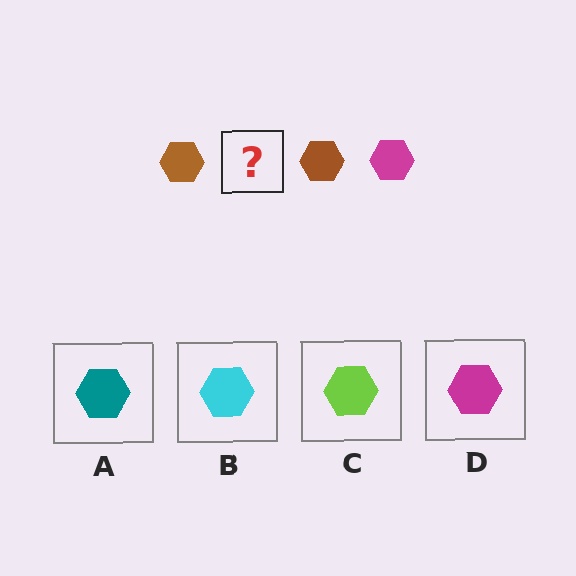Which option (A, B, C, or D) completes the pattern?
D.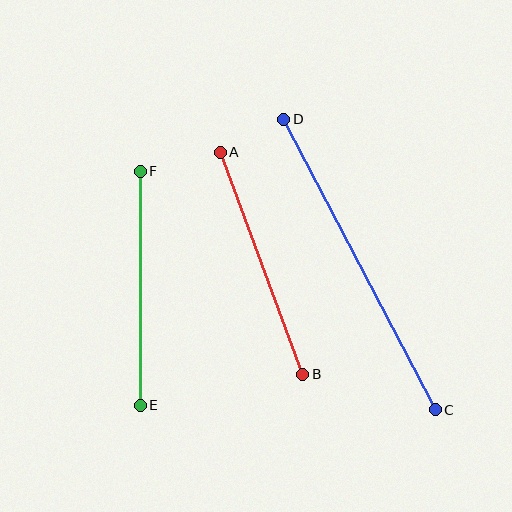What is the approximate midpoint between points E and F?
The midpoint is at approximately (140, 288) pixels.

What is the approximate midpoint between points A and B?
The midpoint is at approximately (262, 263) pixels.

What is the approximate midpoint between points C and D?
The midpoint is at approximately (360, 265) pixels.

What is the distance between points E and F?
The distance is approximately 234 pixels.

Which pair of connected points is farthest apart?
Points C and D are farthest apart.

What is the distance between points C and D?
The distance is approximately 327 pixels.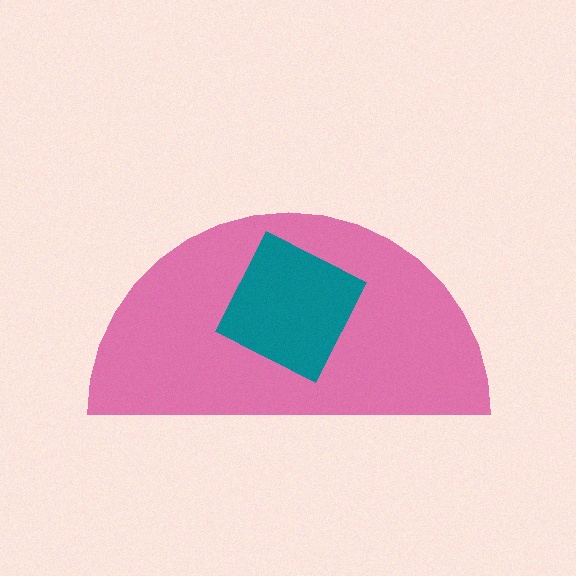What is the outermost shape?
The pink semicircle.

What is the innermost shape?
The teal diamond.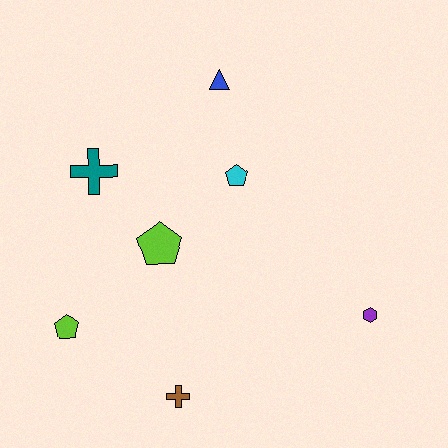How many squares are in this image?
There are no squares.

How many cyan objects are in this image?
There is 1 cyan object.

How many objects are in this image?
There are 7 objects.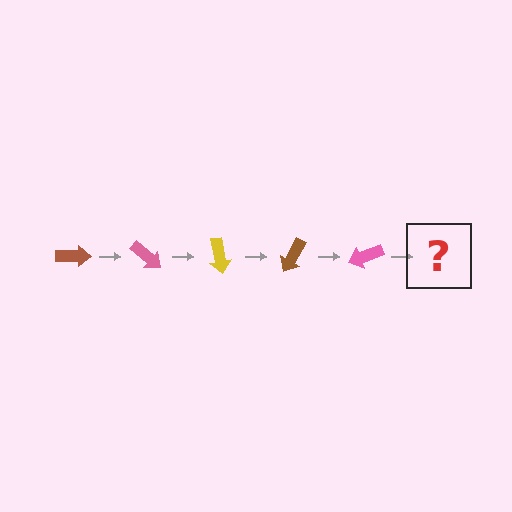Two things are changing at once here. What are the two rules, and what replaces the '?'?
The two rules are that it rotates 40 degrees each step and the color cycles through brown, pink, and yellow. The '?' should be a yellow arrow, rotated 200 degrees from the start.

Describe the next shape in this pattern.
It should be a yellow arrow, rotated 200 degrees from the start.